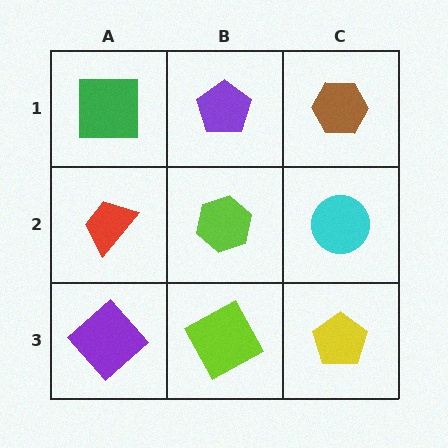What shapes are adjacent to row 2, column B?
A purple pentagon (row 1, column B), a lime square (row 3, column B), a red trapezoid (row 2, column A), a cyan circle (row 2, column C).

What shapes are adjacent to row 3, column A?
A red trapezoid (row 2, column A), a lime square (row 3, column B).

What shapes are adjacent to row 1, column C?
A cyan circle (row 2, column C), a purple pentagon (row 1, column B).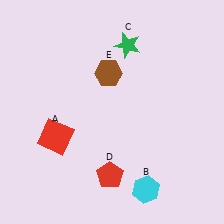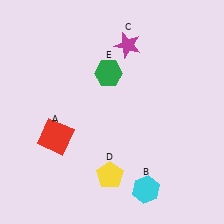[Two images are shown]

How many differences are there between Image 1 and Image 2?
There are 3 differences between the two images.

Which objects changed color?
C changed from green to magenta. D changed from red to yellow. E changed from brown to green.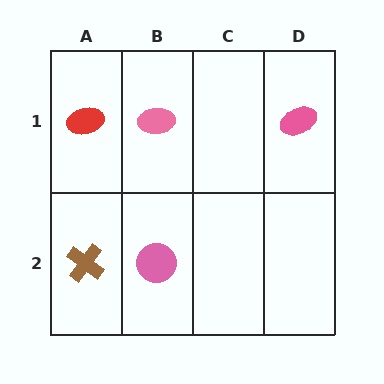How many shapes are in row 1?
3 shapes.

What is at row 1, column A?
A red ellipse.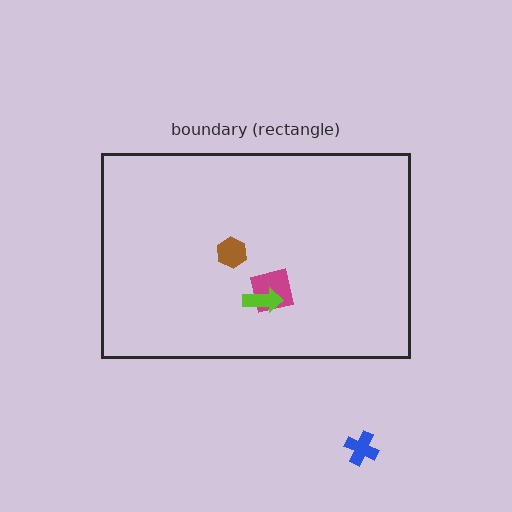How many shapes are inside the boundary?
3 inside, 1 outside.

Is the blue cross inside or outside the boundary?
Outside.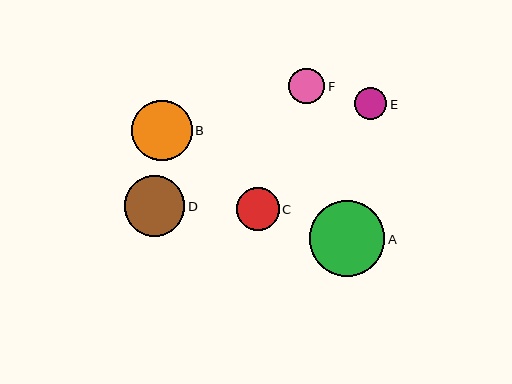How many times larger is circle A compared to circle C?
Circle A is approximately 1.8 times the size of circle C.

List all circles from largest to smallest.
From largest to smallest: A, B, D, C, F, E.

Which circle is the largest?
Circle A is the largest with a size of approximately 76 pixels.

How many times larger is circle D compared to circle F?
Circle D is approximately 1.7 times the size of circle F.